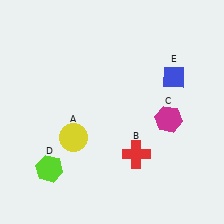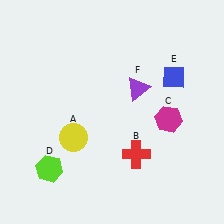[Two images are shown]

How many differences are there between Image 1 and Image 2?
There is 1 difference between the two images.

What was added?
A purple triangle (F) was added in Image 2.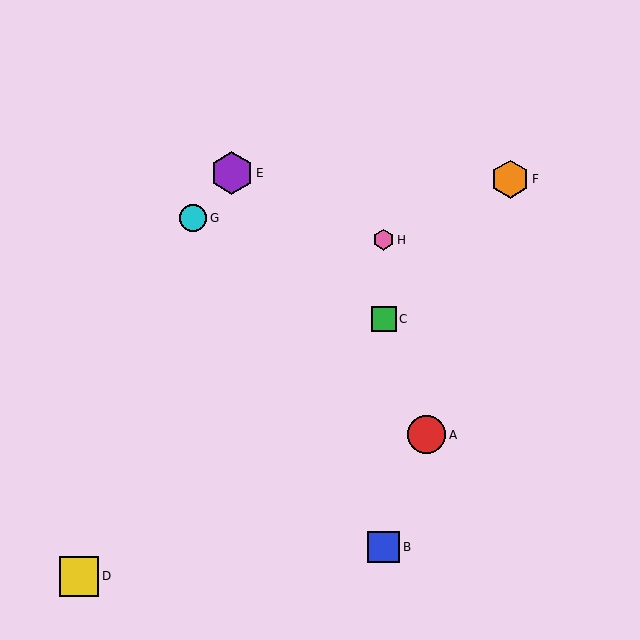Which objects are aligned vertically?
Objects B, C, H are aligned vertically.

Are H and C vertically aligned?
Yes, both are at x≈384.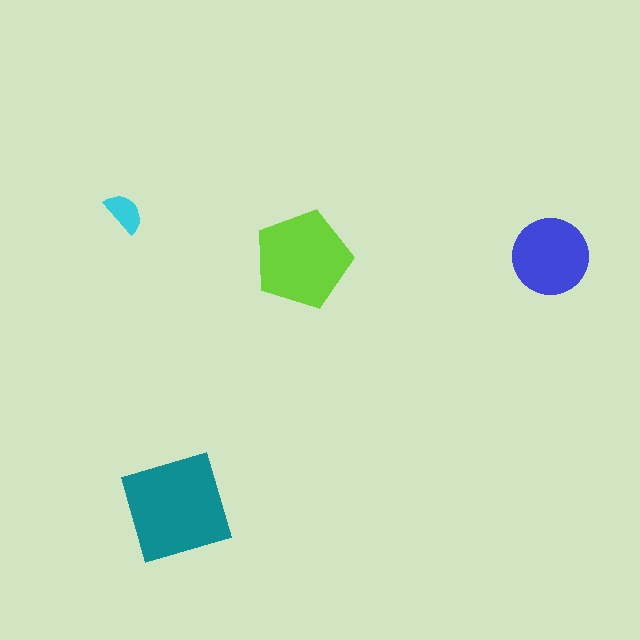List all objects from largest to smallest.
The teal diamond, the lime pentagon, the blue circle, the cyan semicircle.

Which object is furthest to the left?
The cyan semicircle is leftmost.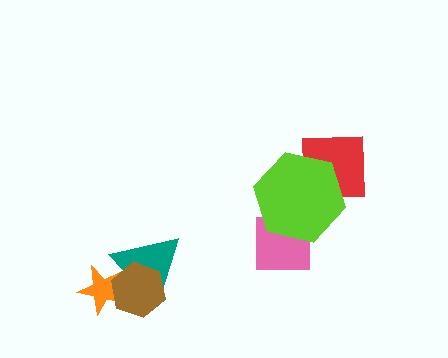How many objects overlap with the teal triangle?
2 objects overlap with the teal triangle.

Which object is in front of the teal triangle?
The brown hexagon is in front of the teal triangle.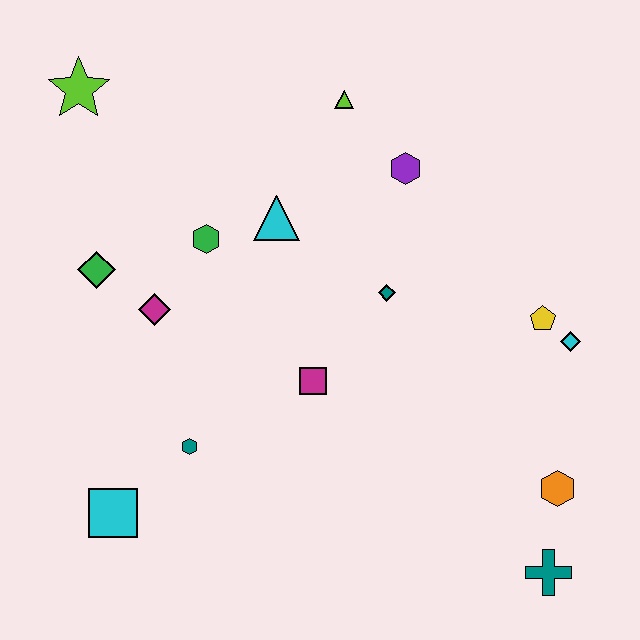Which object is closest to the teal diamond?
The magenta square is closest to the teal diamond.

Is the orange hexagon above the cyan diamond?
No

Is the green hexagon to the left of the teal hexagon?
No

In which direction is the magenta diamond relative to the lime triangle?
The magenta diamond is below the lime triangle.